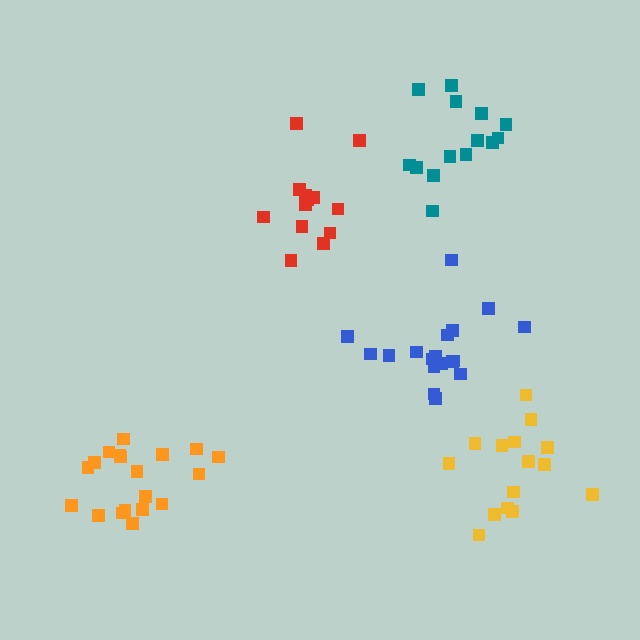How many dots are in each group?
Group 1: 15 dots, Group 2: 18 dots, Group 3: 19 dots, Group 4: 14 dots, Group 5: 13 dots (79 total).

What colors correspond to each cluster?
The clusters are colored: yellow, blue, orange, teal, red.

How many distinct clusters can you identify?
There are 5 distinct clusters.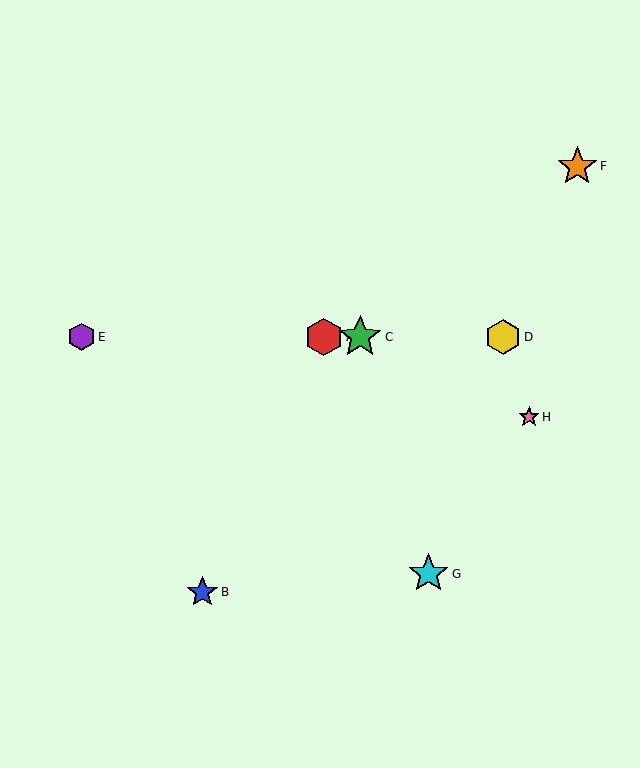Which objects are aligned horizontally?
Objects A, C, D, E are aligned horizontally.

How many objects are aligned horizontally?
4 objects (A, C, D, E) are aligned horizontally.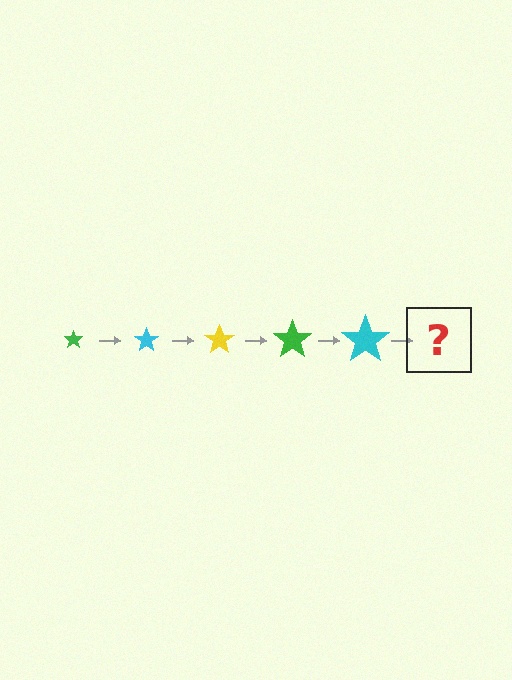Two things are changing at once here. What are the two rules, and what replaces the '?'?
The two rules are that the star grows larger each step and the color cycles through green, cyan, and yellow. The '?' should be a yellow star, larger than the previous one.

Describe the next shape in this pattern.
It should be a yellow star, larger than the previous one.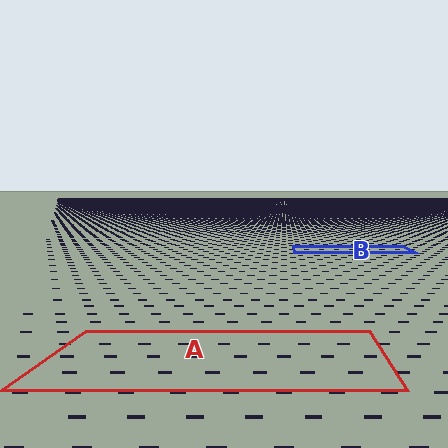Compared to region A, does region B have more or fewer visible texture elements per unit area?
Region B has more texture elements per unit area — they are packed more densely because it is farther away.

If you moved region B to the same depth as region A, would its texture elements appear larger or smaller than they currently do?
They would appear larger. At a closer depth, the same texture elements are projected at a bigger on-screen size.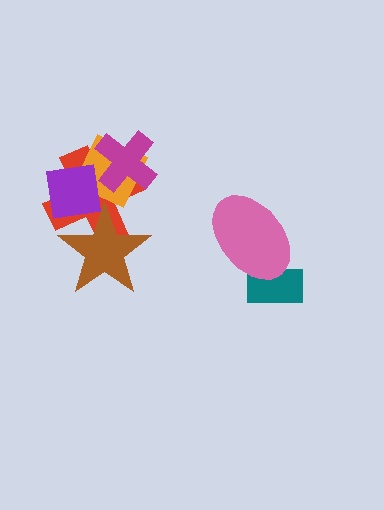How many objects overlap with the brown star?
2 objects overlap with the brown star.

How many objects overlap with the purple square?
3 objects overlap with the purple square.